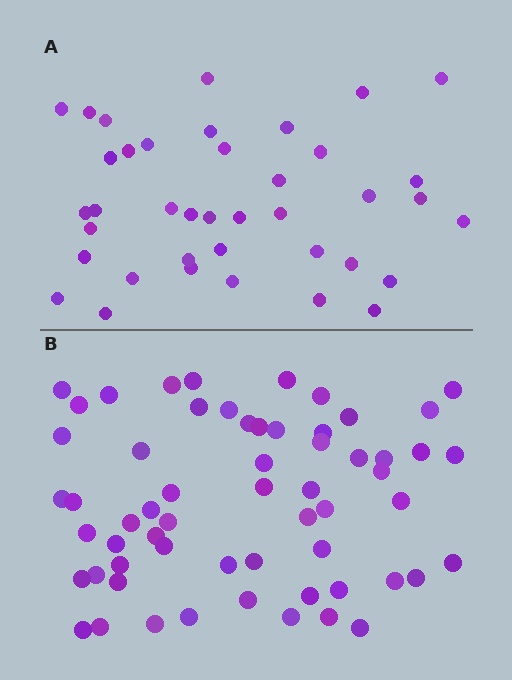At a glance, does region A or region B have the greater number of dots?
Region B (the bottom region) has more dots.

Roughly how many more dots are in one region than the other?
Region B has approximately 20 more dots than region A.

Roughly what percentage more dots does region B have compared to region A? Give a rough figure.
About 55% more.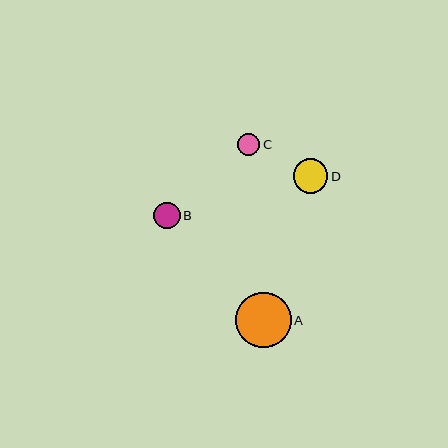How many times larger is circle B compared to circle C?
Circle B is approximately 1.2 times the size of circle C.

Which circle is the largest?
Circle A is the largest with a size of approximately 55 pixels.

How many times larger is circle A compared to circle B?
Circle A is approximately 2.1 times the size of circle B.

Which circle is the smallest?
Circle C is the smallest with a size of approximately 22 pixels.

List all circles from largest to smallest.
From largest to smallest: A, D, B, C.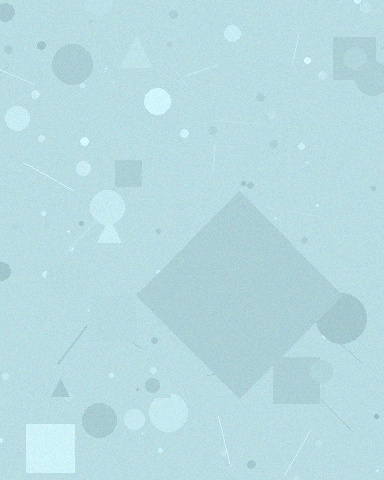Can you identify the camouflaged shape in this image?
The camouflaged shape is a diamond.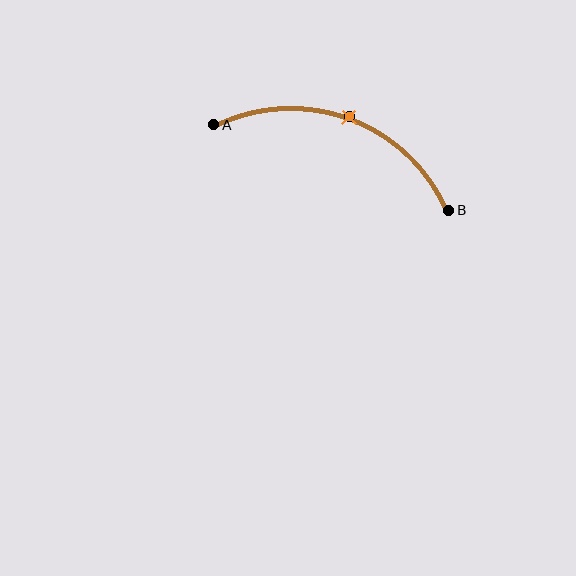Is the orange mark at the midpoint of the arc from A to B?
Yes. The orange mark lies on the arc at equal arc-length from both A and B — it is the arc midpoint.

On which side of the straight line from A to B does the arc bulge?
The arc bulges above the straight line connecting A and B.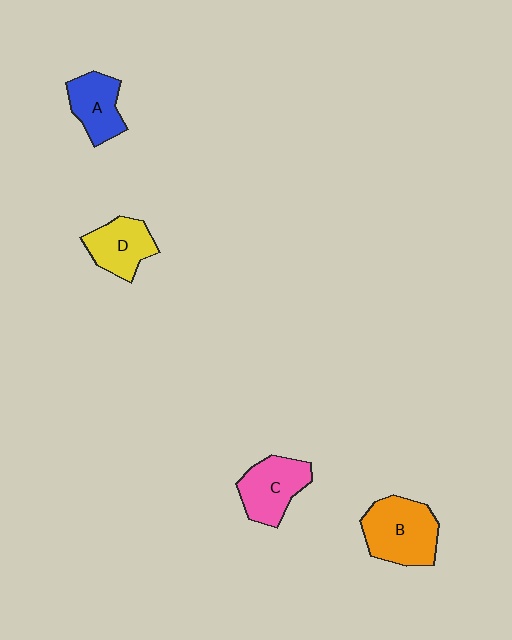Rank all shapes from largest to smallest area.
From largest to smallest: B (orange), C (pink), D (yellow), A (blue).